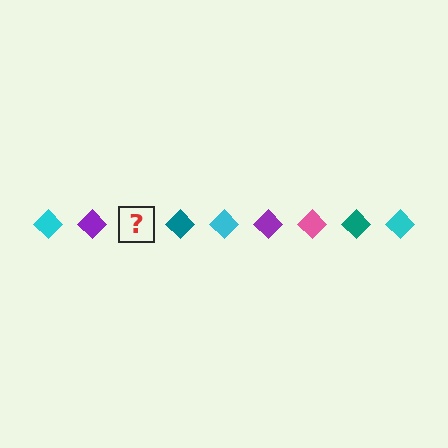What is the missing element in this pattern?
The missing element is a pink diamond.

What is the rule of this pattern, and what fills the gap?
The rule is that the pattern cycles through cyan, purple, pink, teal diamonds. The gap should be filled with a pink diamond.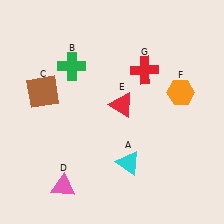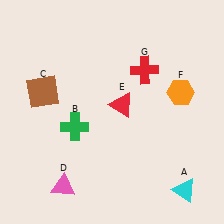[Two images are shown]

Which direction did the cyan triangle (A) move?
The cyan triangle (A) moved right.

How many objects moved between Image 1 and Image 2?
2 objects moved between the two images.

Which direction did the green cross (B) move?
The green cross (B) moved down.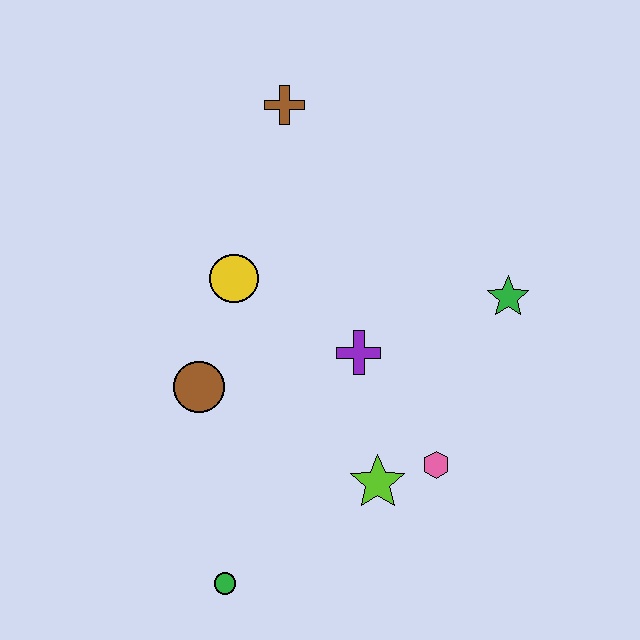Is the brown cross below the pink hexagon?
No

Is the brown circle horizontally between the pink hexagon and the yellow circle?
No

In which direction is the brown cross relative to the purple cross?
The brown cross is above the purple cross.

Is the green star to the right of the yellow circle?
Yes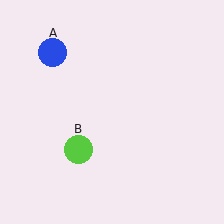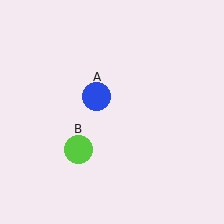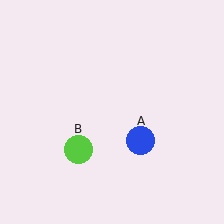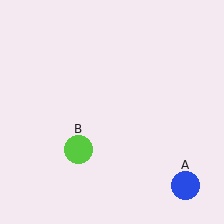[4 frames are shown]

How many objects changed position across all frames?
1 object changed position: blue circle (object A).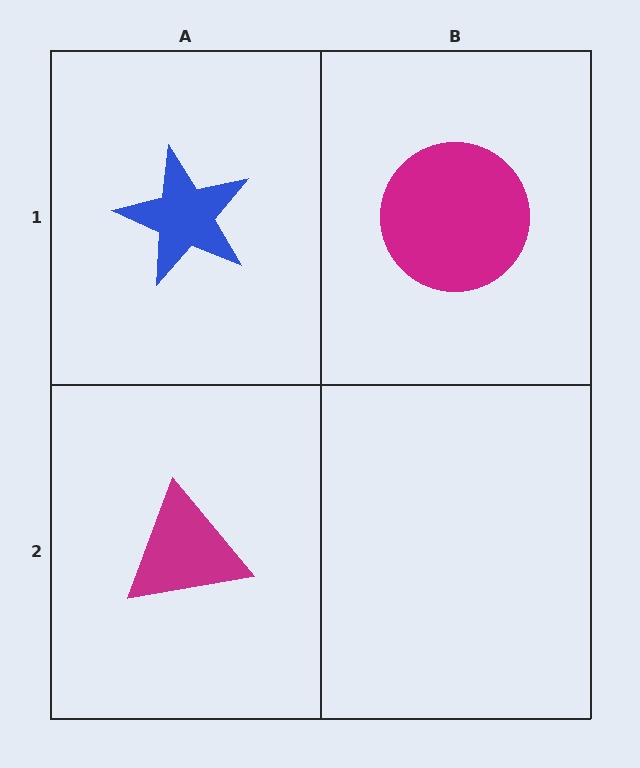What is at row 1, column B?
A magenta circle.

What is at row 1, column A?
A blue star.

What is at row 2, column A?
A magenta triangle.